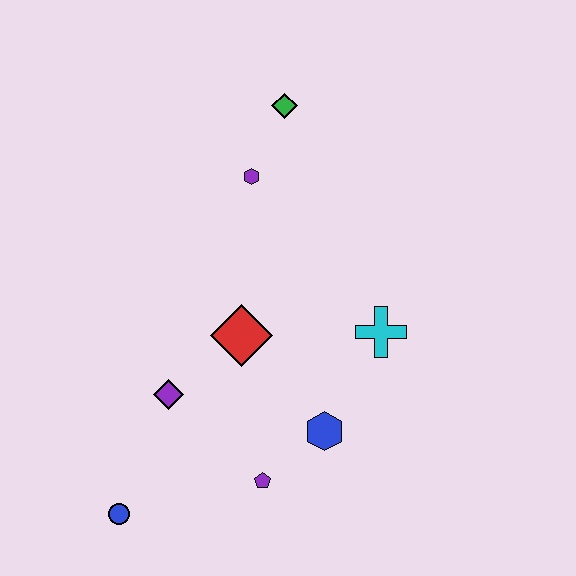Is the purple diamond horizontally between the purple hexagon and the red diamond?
No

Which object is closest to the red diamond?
The purple diamond is closest to the red diamond.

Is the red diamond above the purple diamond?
Yes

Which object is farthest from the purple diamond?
The green diamond is farthest from the purple diamond.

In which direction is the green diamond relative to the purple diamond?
The green diamond is above the purple diamond.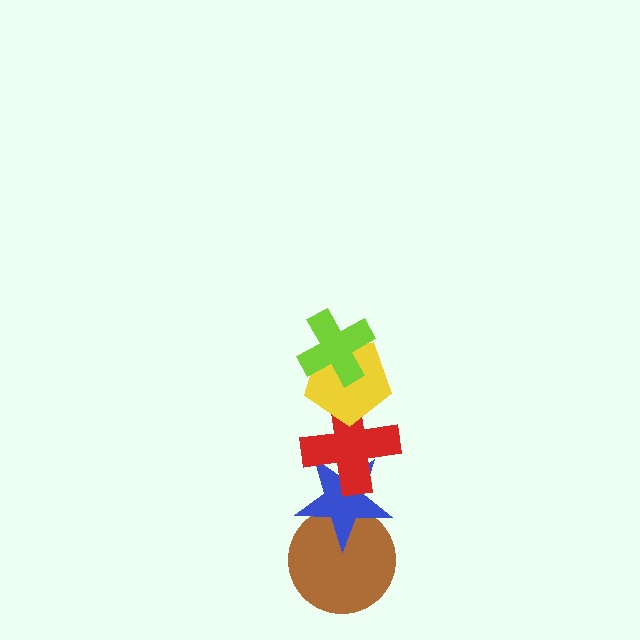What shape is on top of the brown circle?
The blue star is on top of the brown circle.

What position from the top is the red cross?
The red cross is 3rd from the top.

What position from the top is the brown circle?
The brown circle is 5th from the top.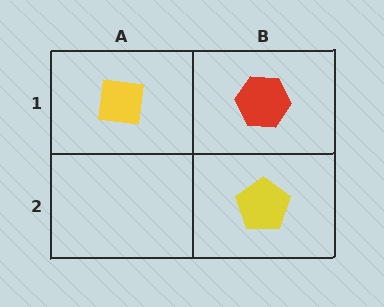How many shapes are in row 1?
2 shapes.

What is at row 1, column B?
A red hexagon.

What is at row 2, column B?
A yellow pentagon.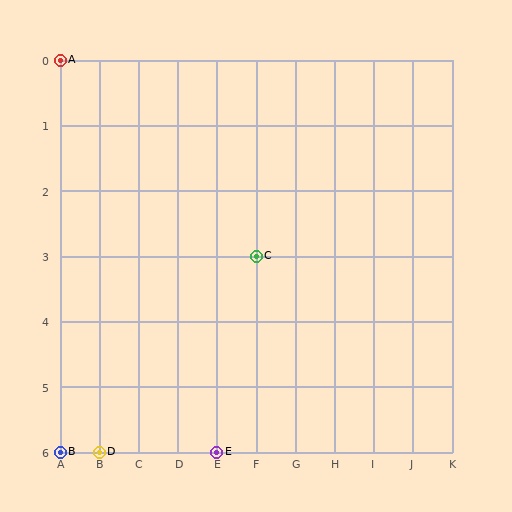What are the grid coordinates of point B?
Point B is at grid coordinates (A, 6).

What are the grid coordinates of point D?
Point D is at grid coordinates (B, 6).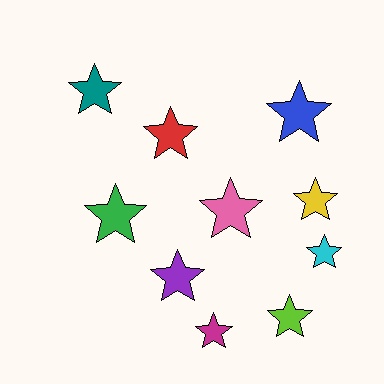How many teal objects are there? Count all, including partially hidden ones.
There is 1 teal object.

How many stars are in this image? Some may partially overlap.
There are 10 stars.